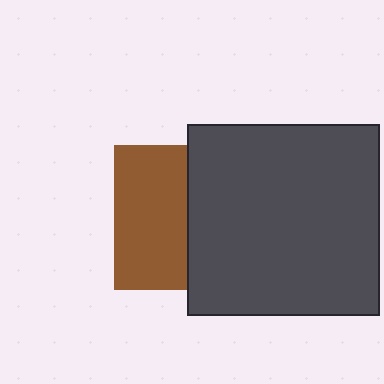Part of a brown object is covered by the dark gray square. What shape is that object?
It is a square.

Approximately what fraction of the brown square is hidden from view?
Roughly 49% of the brown square is hidden behind the dark gray square.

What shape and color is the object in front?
The object in front is a dark gray square.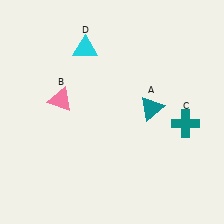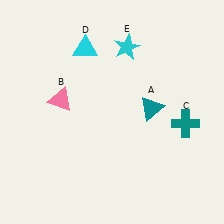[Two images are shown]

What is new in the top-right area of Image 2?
A cyan star (E) was added in the top-right area of Image 2.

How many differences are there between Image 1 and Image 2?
There is 1 difference between the two images.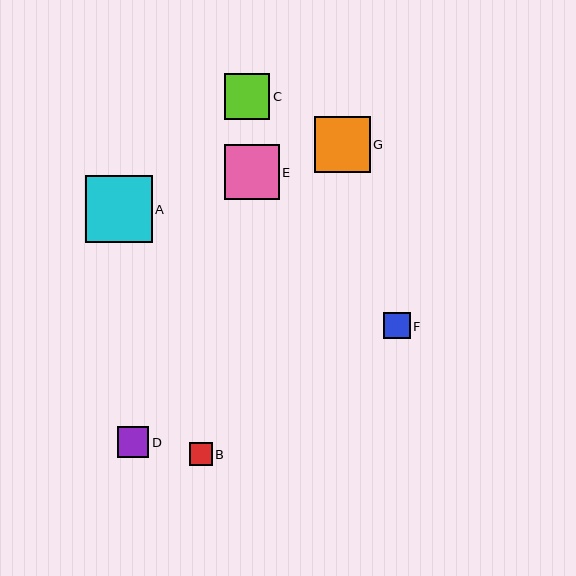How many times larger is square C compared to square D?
Square C is approximately 1.5 times the size of square D.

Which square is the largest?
Square A is the largest with a size of approximately 67 pixels.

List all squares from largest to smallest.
From largest to smallest: A, G, E, C, D, F, B.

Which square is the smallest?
Square B is the smallest with a size of approximately 23 pixels.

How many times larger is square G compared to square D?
Square G is approximately 1.8 times the size of square D.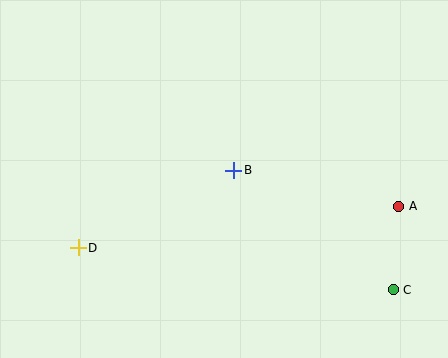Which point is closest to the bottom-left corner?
Point D is closest to the bottom-left corner.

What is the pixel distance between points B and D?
The distance between B and D is 174 pixels.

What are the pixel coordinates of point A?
Point A is at (399, 206).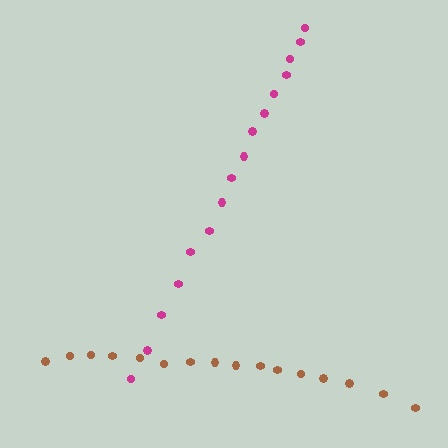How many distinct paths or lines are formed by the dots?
There are 2 distinct paths.